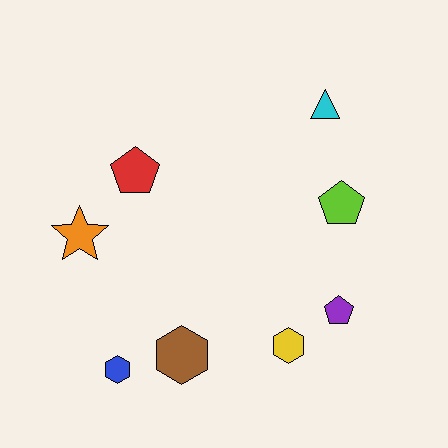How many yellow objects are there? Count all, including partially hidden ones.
There is 1 yellow object.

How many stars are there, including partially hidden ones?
There is 1 star.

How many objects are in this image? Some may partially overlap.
There are 8 objects.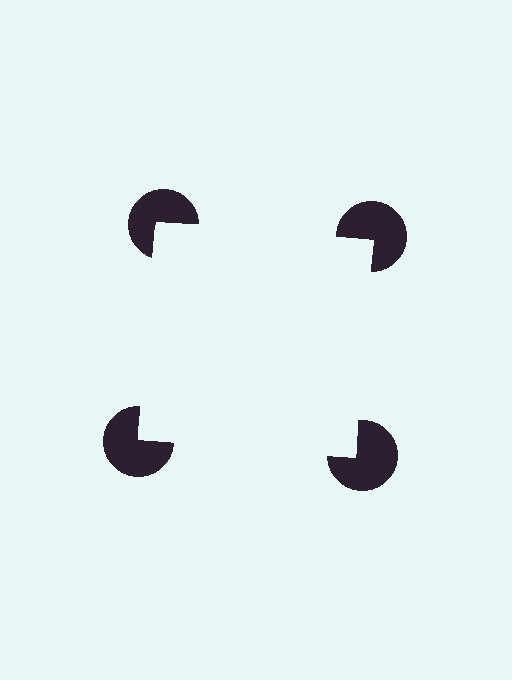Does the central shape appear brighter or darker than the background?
It typically appears slightly brighter than the background, even though no actual brightness change is drawn.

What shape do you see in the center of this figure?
An illusory square — its edges are inferred from the aligned wedge cuts in the pac-man discs, not physically drawn.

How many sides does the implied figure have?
4 sides.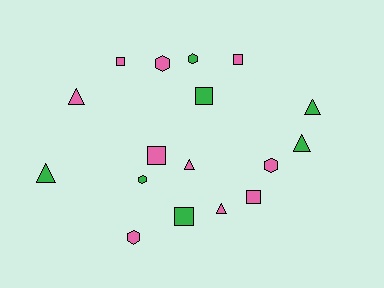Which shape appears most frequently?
Square, with 6 objects.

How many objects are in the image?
There are 17 objects.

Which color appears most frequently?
Pink, with 10 objects.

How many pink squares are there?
There are 4 pink squares.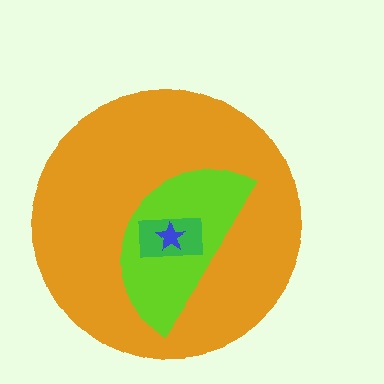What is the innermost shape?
The blue star.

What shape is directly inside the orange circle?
The lime semicircle.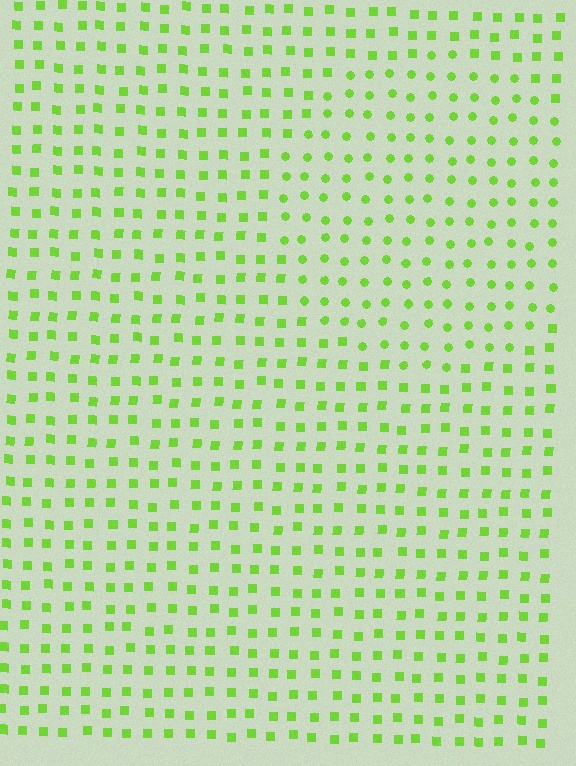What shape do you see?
I see a circle.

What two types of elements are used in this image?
The image uses circles inside the circle region and squares outside it.